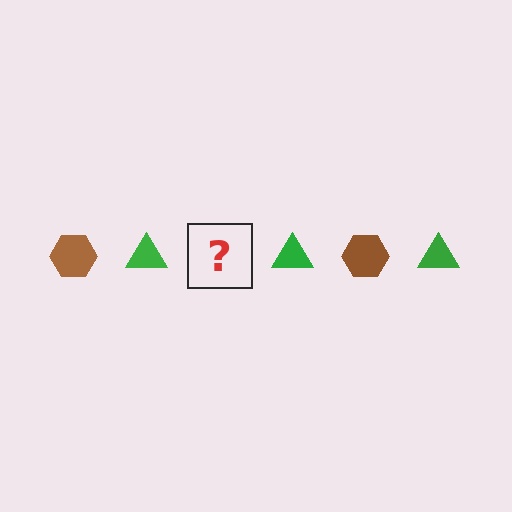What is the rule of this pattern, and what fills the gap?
The rule is that the pattern alternates between brown hexagon and green triangle. The gap should be filled with a brown hexagon.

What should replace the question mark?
The question mark should be replaced with a brown hexagon.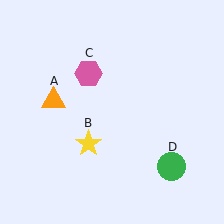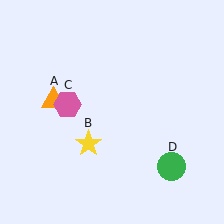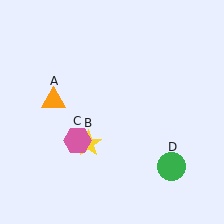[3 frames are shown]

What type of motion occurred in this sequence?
The pink hexagon (object C) rotated counterclockwise around the center of the scene.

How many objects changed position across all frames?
1 object changed position: pink hexagon (object C).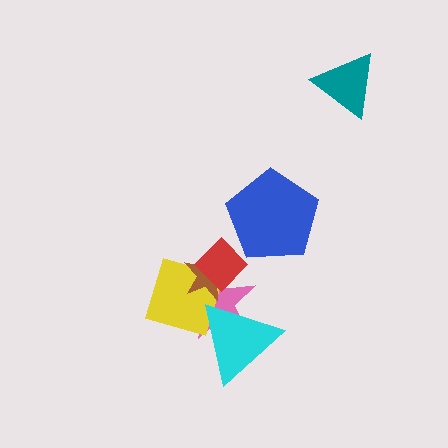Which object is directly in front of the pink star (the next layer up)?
The yellow diamond is directly in front of the pink star.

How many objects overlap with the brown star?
3 objects overlap with the brown star.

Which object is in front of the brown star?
The red diamond is in front of the brown star.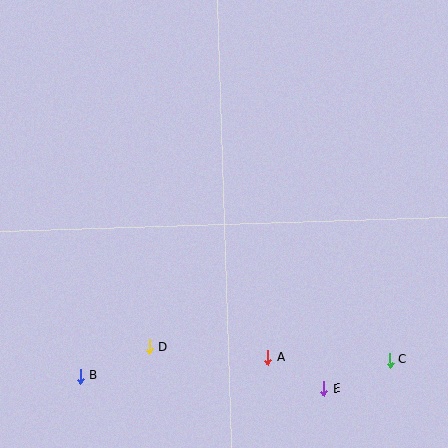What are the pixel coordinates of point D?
Point D is at (149, 347).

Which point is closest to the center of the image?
Point A at (268, 357) is closest to the center.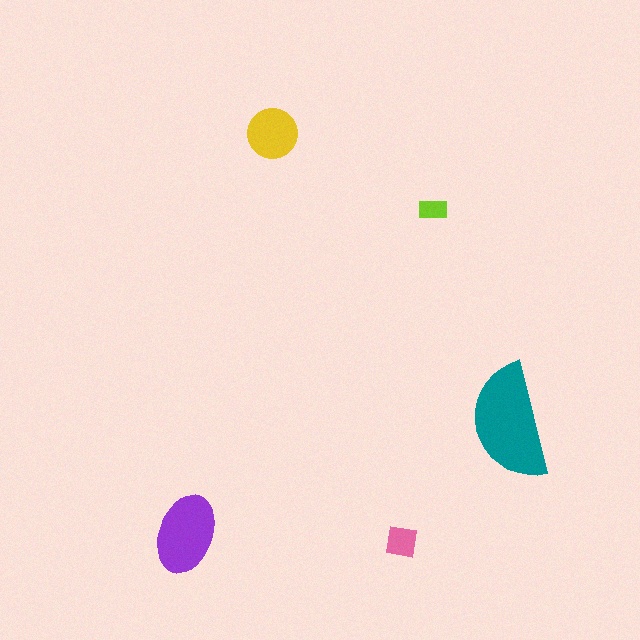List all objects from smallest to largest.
The lime rectangle, the pink square, the yellow circle, the purple ellipse, the teal semicircle.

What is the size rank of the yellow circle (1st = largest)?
3rd.